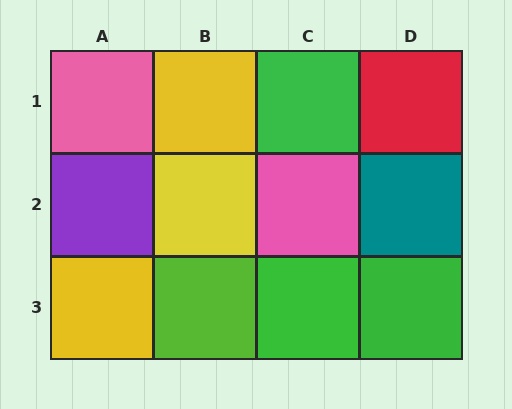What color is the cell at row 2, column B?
Yellow.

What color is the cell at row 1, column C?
Green.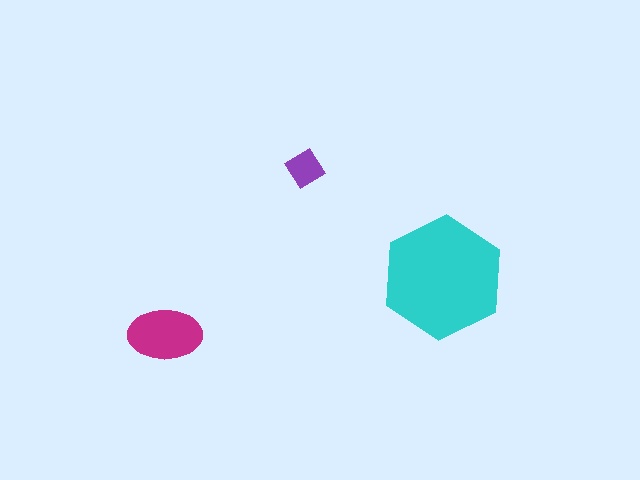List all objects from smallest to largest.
The purple diamond, the magenta ellipse, the cyan hexagon.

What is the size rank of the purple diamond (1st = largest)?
3rd.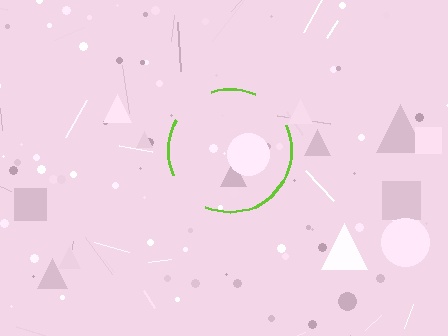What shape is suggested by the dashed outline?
The dashed outline suggests a circle.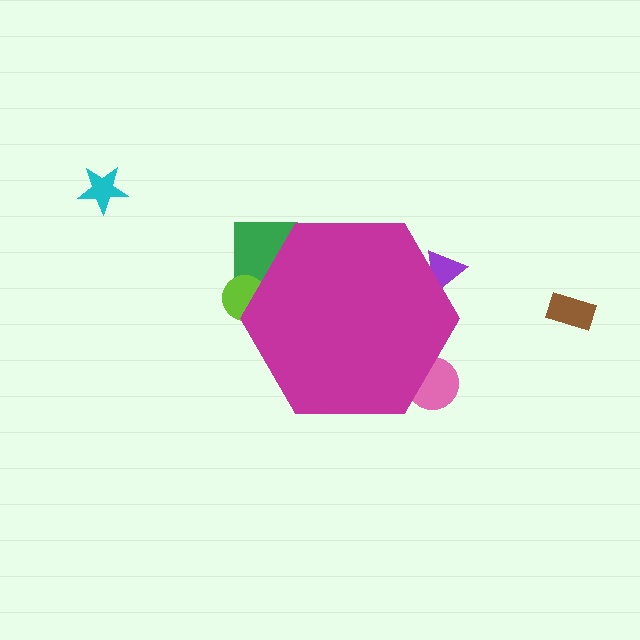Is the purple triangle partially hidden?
Yes, the purple triangle is partially hidden behind the magenta hexagon.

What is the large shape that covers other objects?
A magenta hexagon.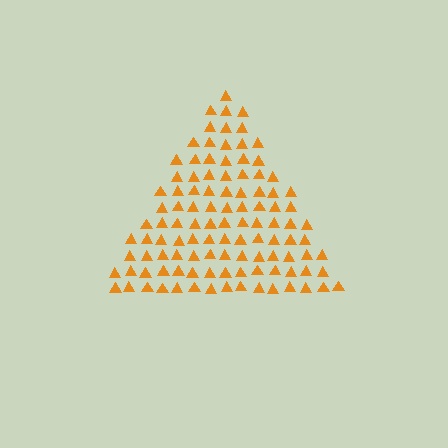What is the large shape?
The large shape is a triangle.